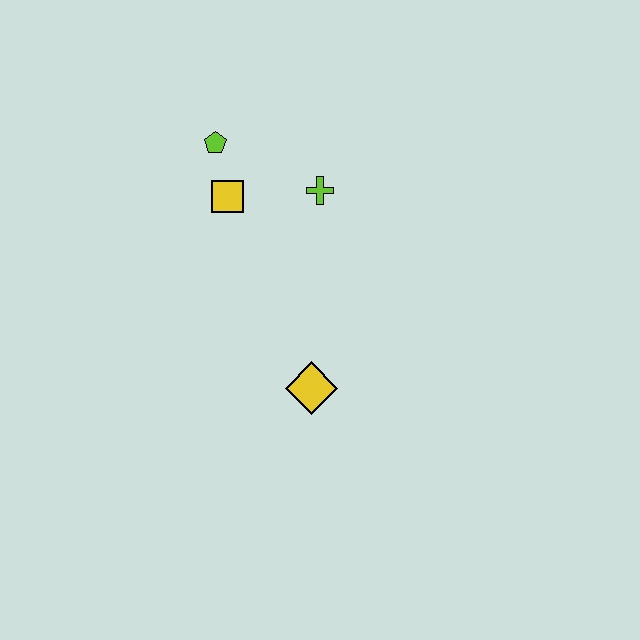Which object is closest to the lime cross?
The yellow square is closest to the lime cross.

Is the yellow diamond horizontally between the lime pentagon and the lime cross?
Yes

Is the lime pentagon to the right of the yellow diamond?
No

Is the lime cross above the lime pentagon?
No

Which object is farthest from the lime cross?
The yellow diamond is farthest from the lime cross.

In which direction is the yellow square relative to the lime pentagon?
The yellow square is below the lime pentagon.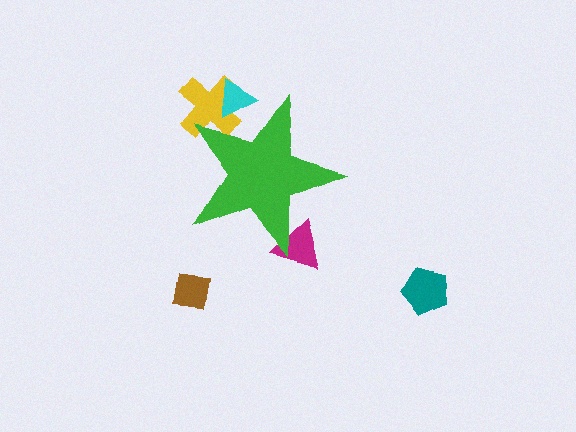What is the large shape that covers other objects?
A green star.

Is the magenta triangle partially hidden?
Yes, the magenta triangle is partially hidden behind the green star.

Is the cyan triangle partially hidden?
Yes, the cyan triangle is partially hidden behind the green star.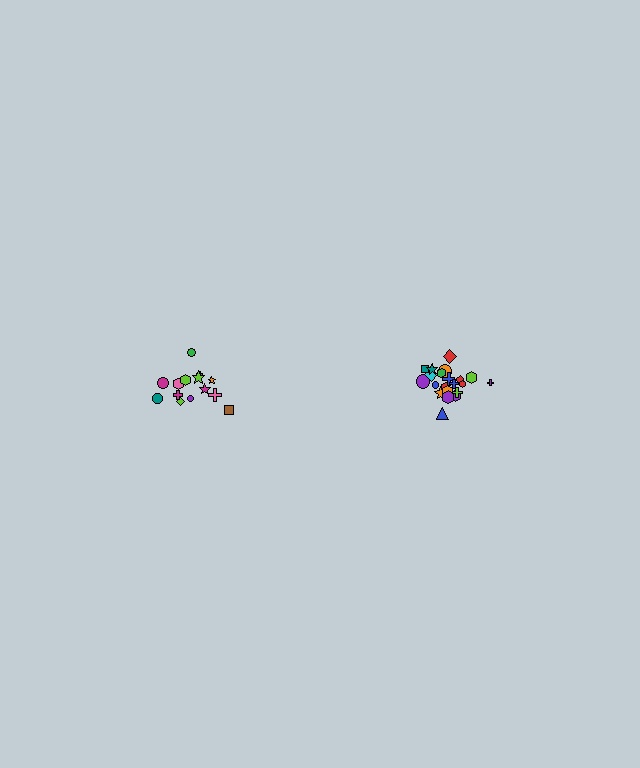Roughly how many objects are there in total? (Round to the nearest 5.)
Roughly 35 objects in total.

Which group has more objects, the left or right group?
The right group.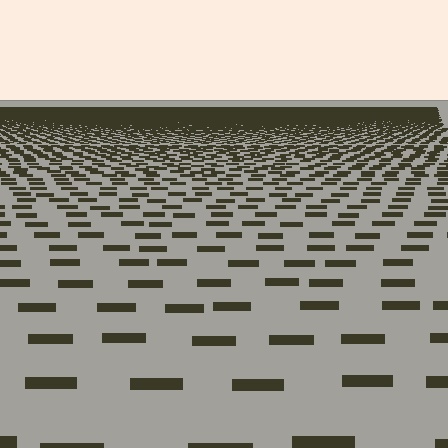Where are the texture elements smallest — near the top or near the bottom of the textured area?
Near the top.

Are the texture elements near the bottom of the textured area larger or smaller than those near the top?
Larger. Near the bottom, elements are closer to the viewer and appear at a bigger on-screen size.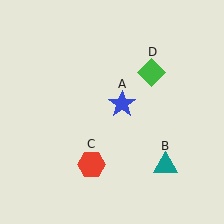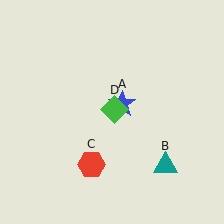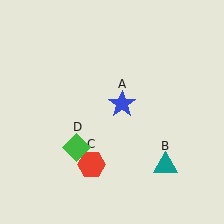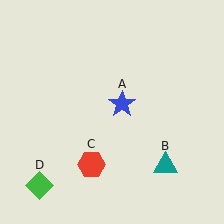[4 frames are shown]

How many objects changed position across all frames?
1 object changed position: green diamond (object D).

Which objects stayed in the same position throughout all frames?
Blue star (object A) and teal triangle (object B) and red hexagon (object C) remained stationary.